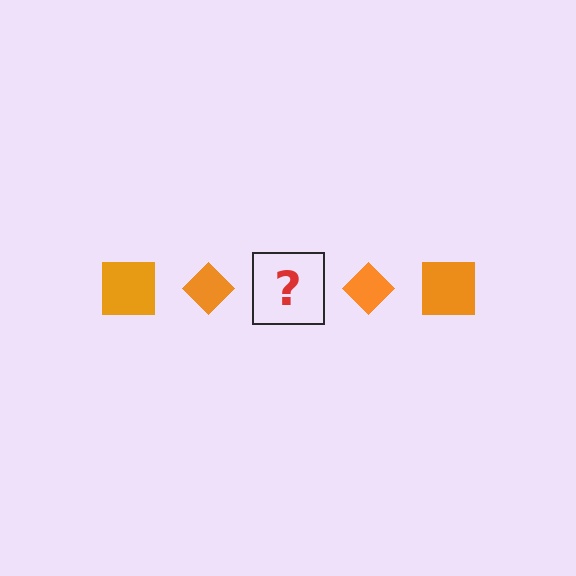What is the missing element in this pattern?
The missing element is an orange square.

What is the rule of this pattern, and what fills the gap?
The rule is that the pattern cycles through square, diamond shapes in orange. The gap should be filled with an orange square.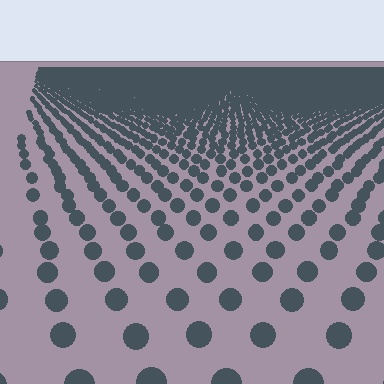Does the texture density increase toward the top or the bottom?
Density increases toward the top.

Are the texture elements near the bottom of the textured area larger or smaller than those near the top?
Larger. Near the bottom, elements are closer to the viewer and appear at a bigger on-screen size.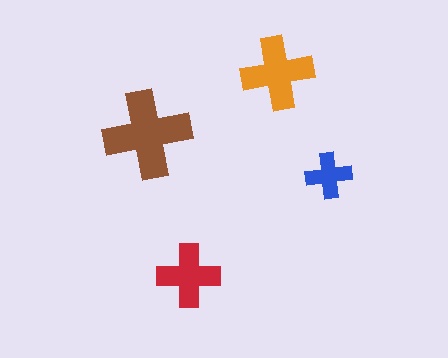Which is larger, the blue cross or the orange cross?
The orange one.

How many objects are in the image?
There are 4 objects in the image.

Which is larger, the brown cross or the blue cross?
The brown one.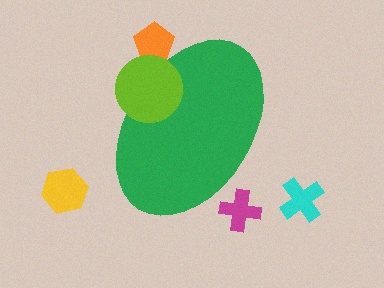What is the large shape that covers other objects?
A green ellipse.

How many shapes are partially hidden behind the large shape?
2 shapes are partially hidden.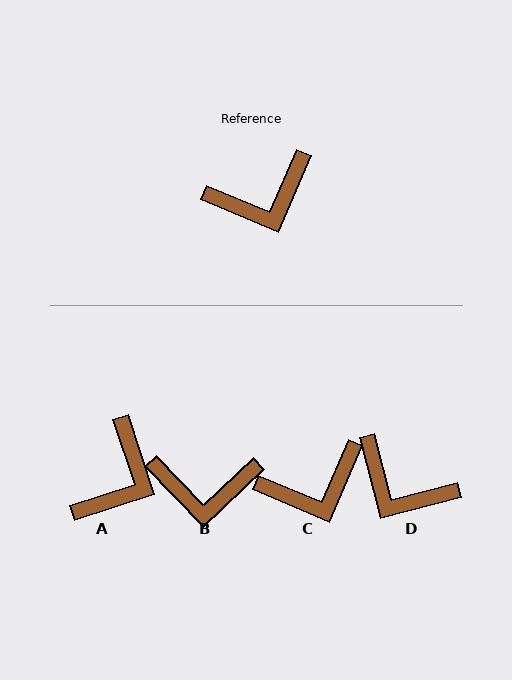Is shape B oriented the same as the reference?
No, it is off by about 23 degrees.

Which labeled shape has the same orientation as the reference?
C.